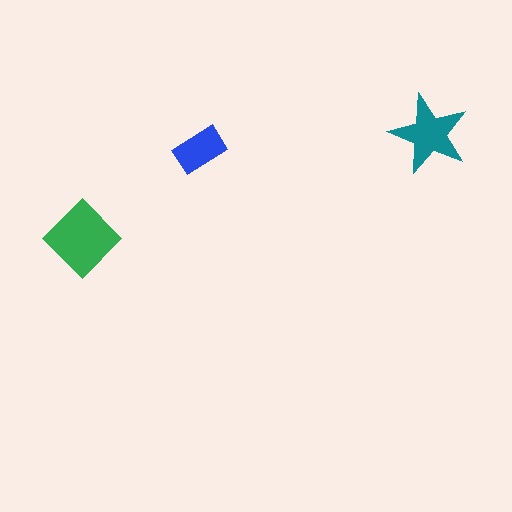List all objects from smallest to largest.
The blue rectangle, the teal star, the green diamond.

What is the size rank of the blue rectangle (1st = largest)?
3rd.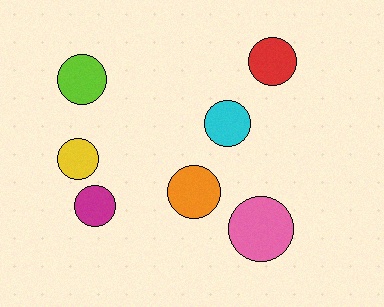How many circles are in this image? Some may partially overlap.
There are 7 circles.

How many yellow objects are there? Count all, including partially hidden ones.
There is 1 yellow object.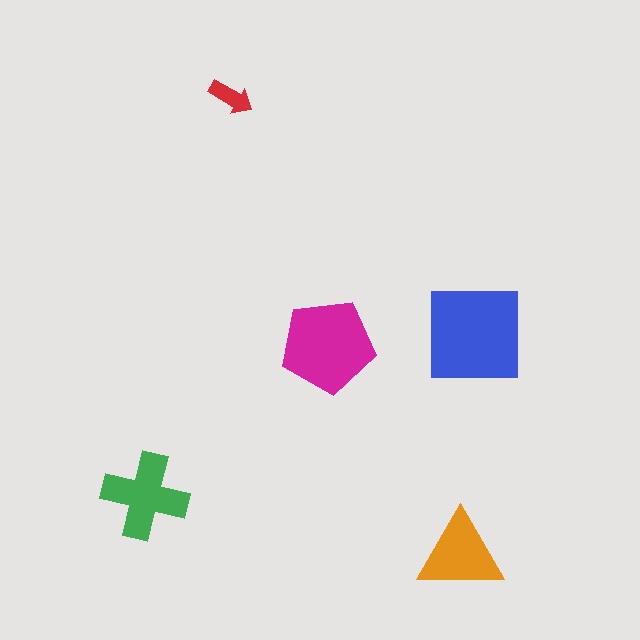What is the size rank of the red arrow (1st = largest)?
5th.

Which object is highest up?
The red arrow is topmost.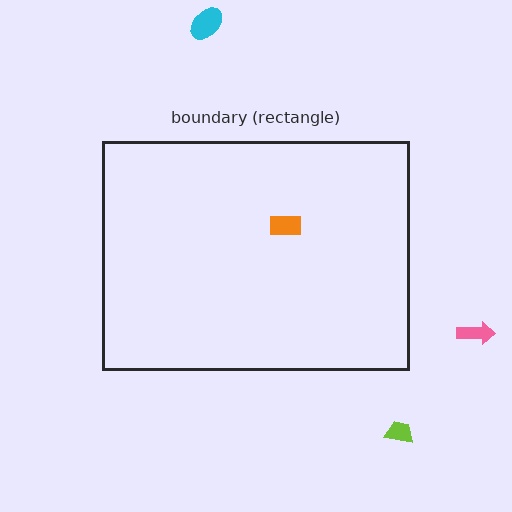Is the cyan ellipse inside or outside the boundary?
Outside.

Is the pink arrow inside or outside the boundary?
Outside.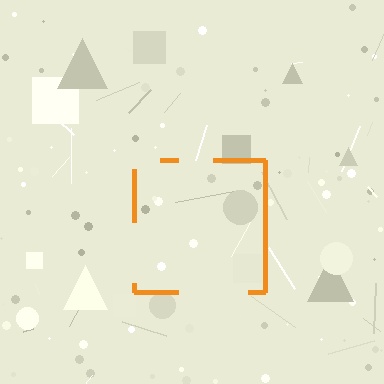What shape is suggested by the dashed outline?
The dashed outline suggests a square.